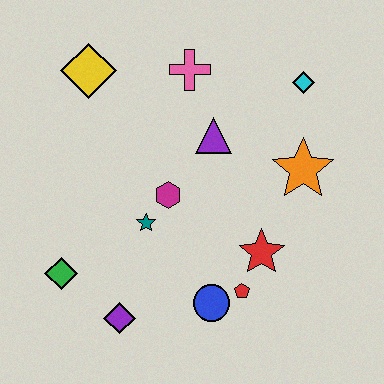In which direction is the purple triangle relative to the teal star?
The purple triangle is above the teal star.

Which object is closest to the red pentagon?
The blue circle is closest to the red pentagon.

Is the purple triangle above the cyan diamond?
No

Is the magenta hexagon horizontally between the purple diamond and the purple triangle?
Yes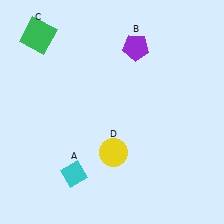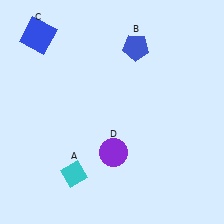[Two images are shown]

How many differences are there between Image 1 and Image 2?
There are 3 differences between the two images.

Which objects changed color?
B changed from purple to blue. C changed from green to blue. D changed from yellow to purple.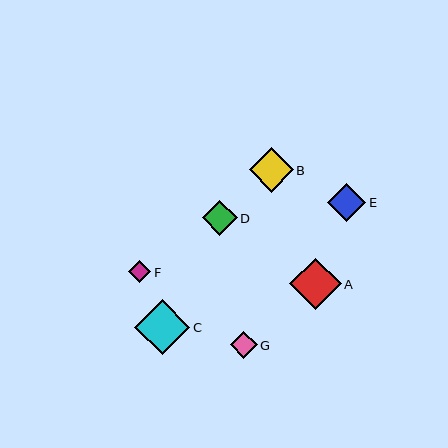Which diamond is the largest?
Diamond C is the largest with a size of approximately 55 pixels.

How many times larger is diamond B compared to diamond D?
Diamond B is approximately 1.3 times the size of diamond D.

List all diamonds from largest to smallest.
From largest to smallest: C, A, B, E, D, G, F.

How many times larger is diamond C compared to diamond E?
Diamond C is approximately 1.4 times the size of diamond E.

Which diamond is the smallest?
Diamond F is the smallest with a size of approximately 22 pixels.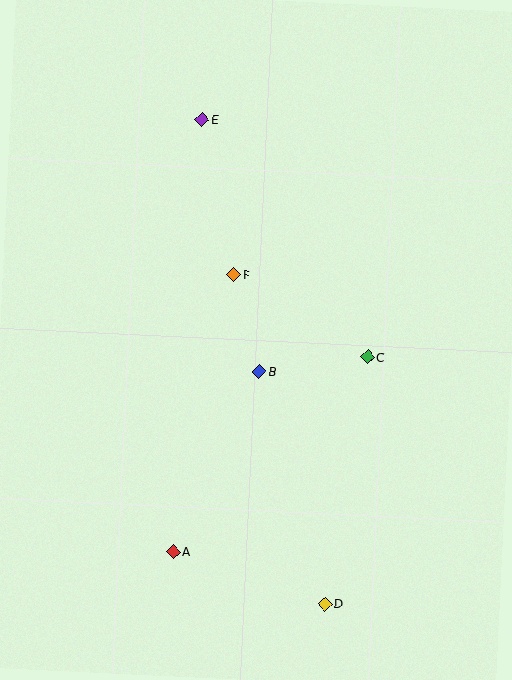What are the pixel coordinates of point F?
Point F is at (234, 275).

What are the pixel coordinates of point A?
Point A is at (173, 552).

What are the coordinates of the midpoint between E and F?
The midpoint between E and F is at (218, 197).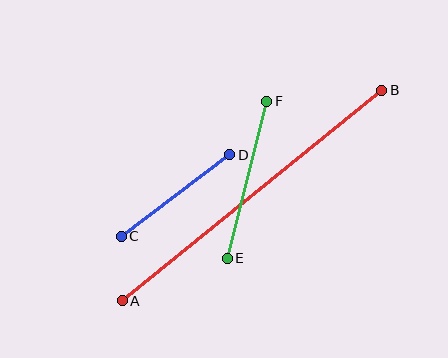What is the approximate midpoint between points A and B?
The midpoint is at approximately (252, 196) pixels.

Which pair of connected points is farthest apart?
Points A and B are farthest apart.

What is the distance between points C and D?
The distance is approximately 136 pixels.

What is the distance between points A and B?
The distance is approximately 334 pixels.